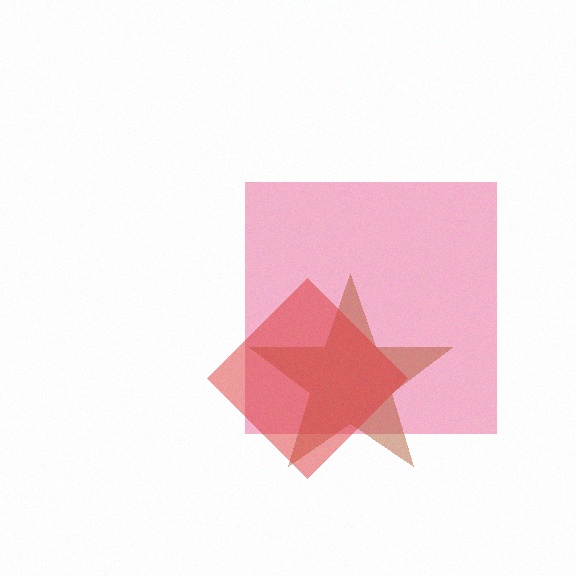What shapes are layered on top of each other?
The layered shapes are: a pink square, a brown star, a red diamond.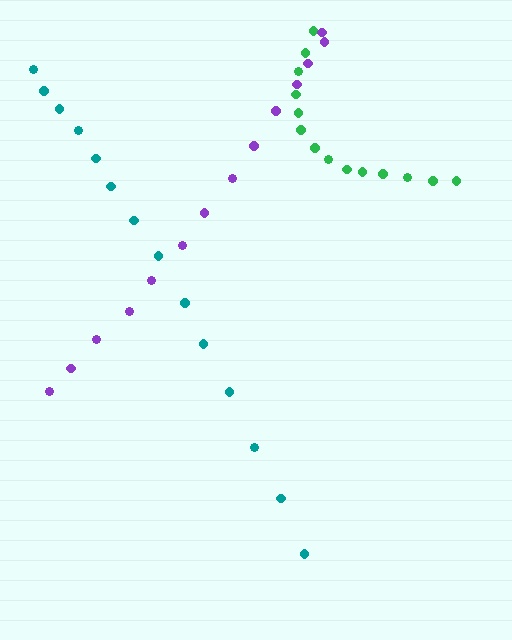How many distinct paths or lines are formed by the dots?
There are 3 distinct paths.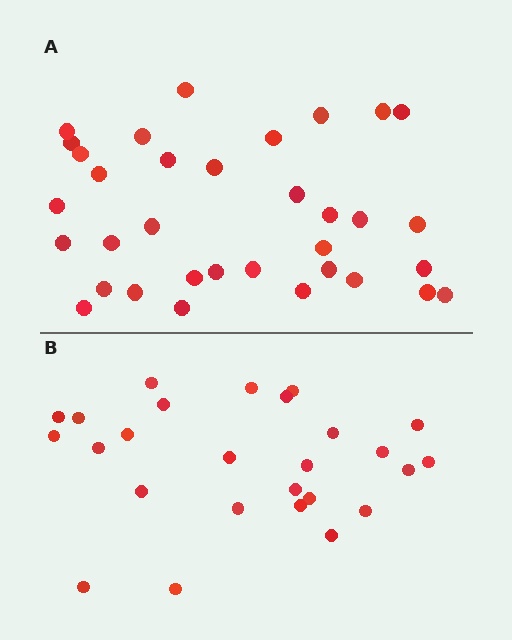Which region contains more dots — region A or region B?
Region A (the top region) has more dots.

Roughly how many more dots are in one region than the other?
Region A has roughly 8 or so more dots than region B.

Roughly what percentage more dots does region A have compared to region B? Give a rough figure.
About 30% more.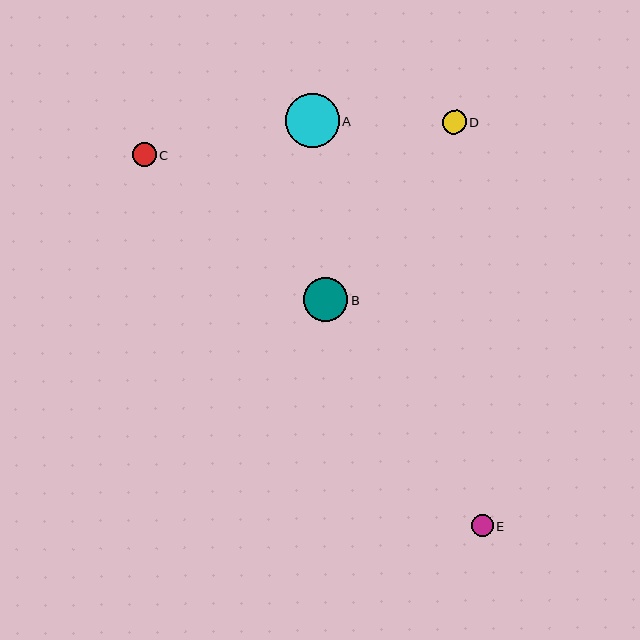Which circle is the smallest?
Circle E is the smallest with a size of approximately 22 pixels.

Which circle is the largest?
Circle A is the largest with a size of approximately 54 pixels.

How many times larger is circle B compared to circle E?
Circle B is approximately 2.1 times the size of circle E.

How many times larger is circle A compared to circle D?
Circle A is approximately 2.3 times the size of circle D.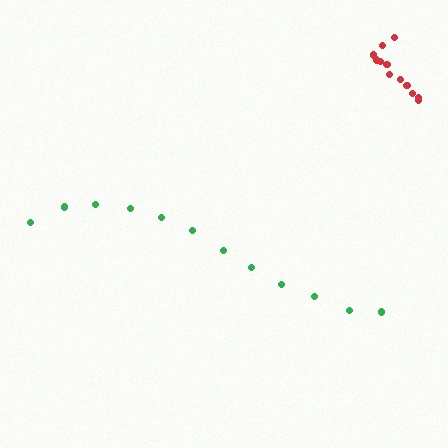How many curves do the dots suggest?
There are 2 distinct paths.